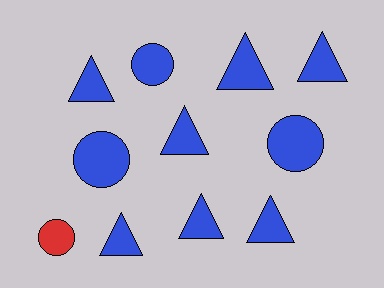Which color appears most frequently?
Blue, with 10 objects.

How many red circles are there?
There is 1 red circle.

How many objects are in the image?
There are 11 objects.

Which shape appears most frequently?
Triangle, with 7 objects.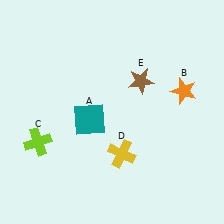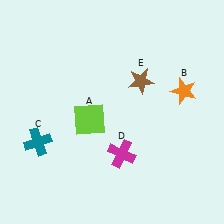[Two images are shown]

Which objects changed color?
A changed from teal to lime. C changed from lime to teal. D changed from yellow to magenta.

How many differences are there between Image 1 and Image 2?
There are 3 differences between the two images.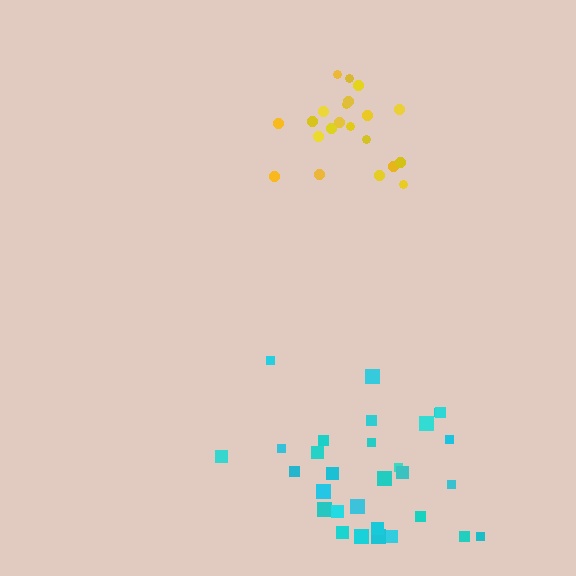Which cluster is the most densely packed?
Yellow.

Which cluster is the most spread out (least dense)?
Cyan.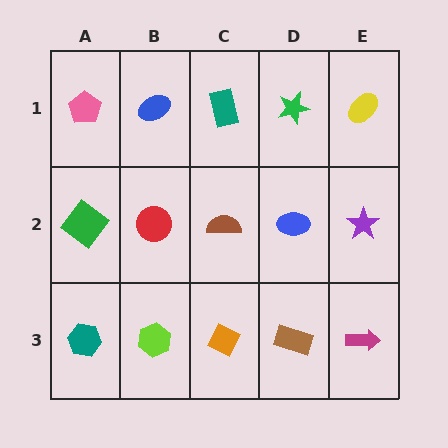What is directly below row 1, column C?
A brown semicircle.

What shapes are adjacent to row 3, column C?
A brown semicircle (row 2, column C), a lime hexagon (row 3, column B), a brown rectangle (row 3, column D).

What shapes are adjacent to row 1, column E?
A purple star (row 2, column E), a green star (row 1, column D).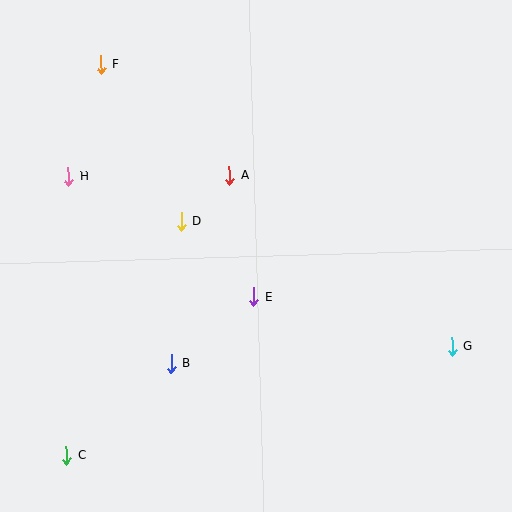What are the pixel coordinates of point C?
Point C is at (67, 455).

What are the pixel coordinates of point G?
Point G is at (452, 347).